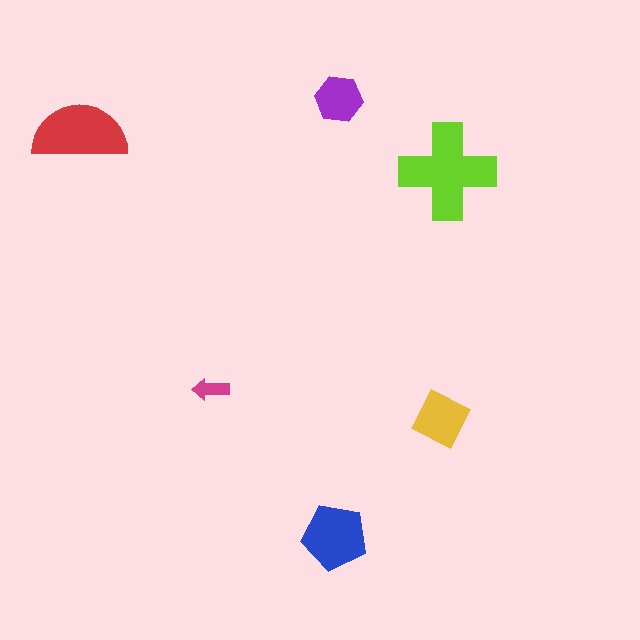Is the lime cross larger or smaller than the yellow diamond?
Larger.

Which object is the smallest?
The magenta arrow.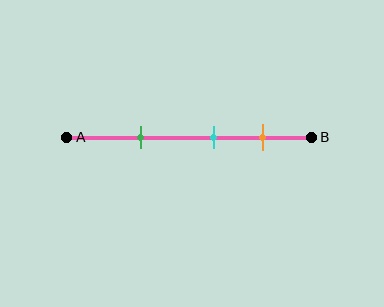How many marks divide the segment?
There are 3 marks dividing the segment.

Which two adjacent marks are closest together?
The cyan and orange marks are the closest adjacent pair.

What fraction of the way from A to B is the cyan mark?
The cyan mark is approximately 60% (0.6) of the way from A to B.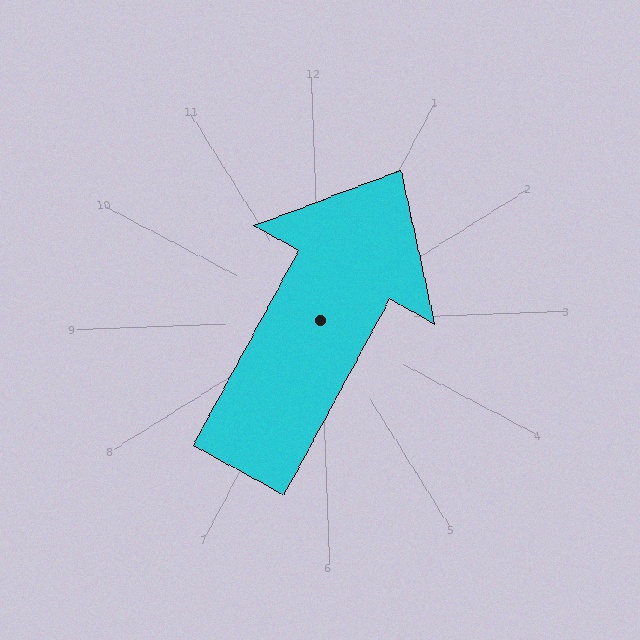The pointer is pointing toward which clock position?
Roughly 1 o'clock.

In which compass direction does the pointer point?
Northeast.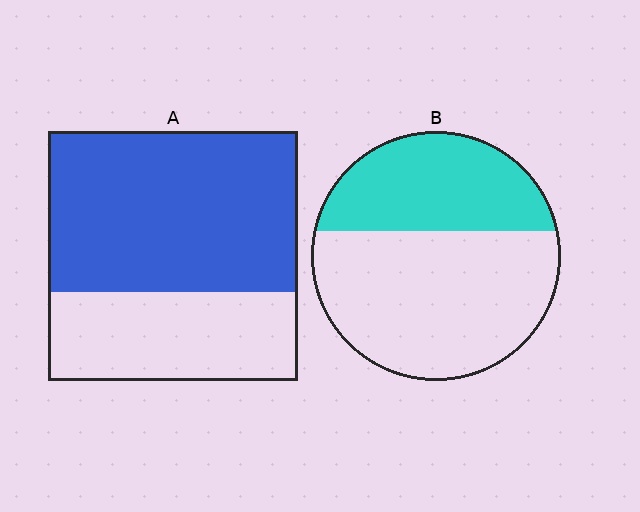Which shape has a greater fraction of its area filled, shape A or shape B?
Shape A.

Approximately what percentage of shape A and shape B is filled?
A is approximately 65% and B is approximately 35%.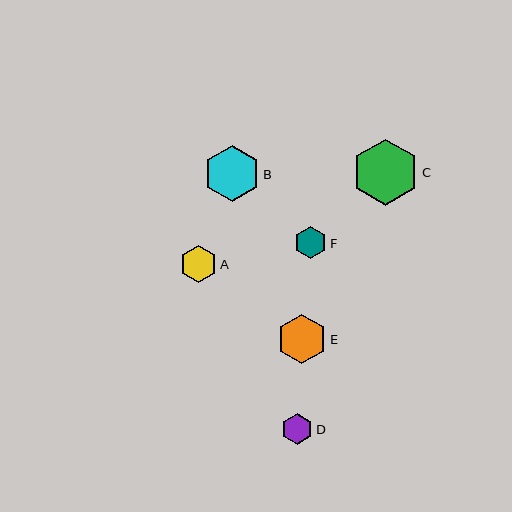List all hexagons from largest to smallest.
From largest to smallest: C, B, E, A, F, D.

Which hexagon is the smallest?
Hexagon D is the smallest with a size of approximately 31 pixels.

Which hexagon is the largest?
Hexagon C is the largest with a size of approximately 66 pixels.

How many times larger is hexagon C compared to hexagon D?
Hexagon C is approximately 2.2 times the size of hexagon D.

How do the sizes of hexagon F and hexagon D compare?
Hexagon F and hexagon D are approximately the same size.